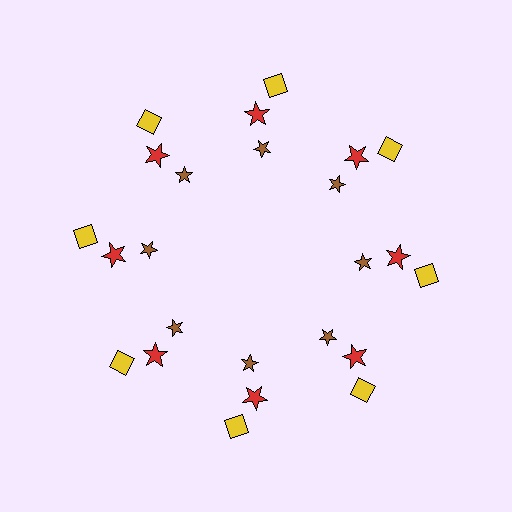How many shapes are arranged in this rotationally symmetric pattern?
There are 24 shapes, arranged in 8 groups of 3.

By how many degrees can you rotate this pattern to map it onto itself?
The pattern maps onto itself every 45 degrees of rotation.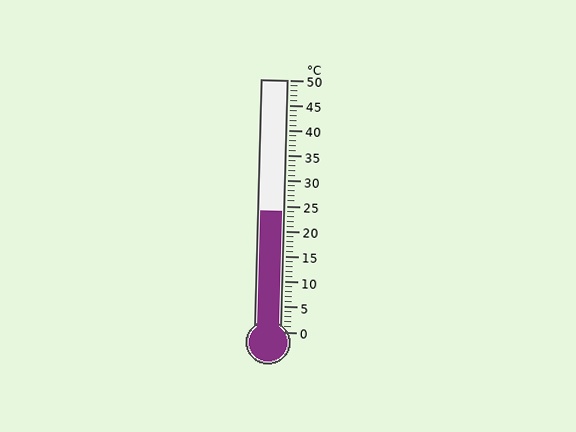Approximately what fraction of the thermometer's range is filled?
The thermometer is filled to approximately 50% of its range.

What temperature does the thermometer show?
The thermometer shows approximately 24°C.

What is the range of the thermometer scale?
The thermometer scale ranges from 0°C to 50°C.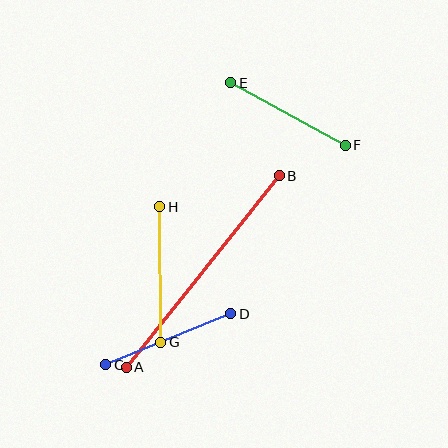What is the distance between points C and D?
The distance is approximately 135 pixels.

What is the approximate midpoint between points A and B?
The midpoint is at approximately (203, 271) pixels.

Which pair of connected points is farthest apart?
Points A and B are farthest apart.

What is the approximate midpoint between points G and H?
The midpoint is at approximately (160, 274) pixels.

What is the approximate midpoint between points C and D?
The midpoint is at approximately (168, 339) pixels.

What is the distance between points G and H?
The distance is approximately 136 pixels.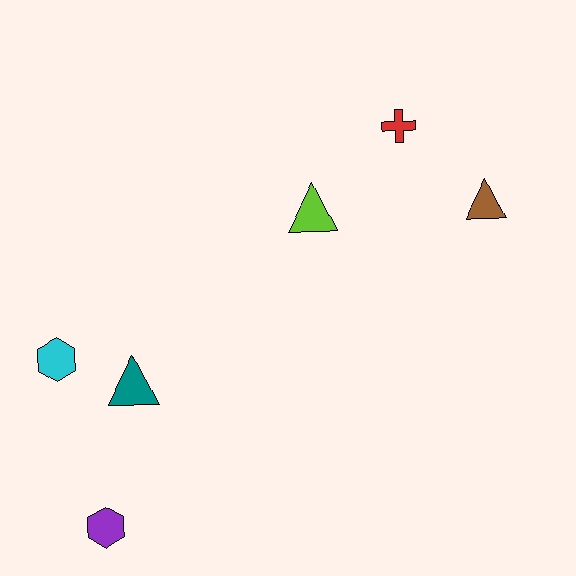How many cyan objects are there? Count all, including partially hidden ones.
There is 1 cyan object.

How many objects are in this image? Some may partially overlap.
There are 6 objects.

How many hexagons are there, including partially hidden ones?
There are 2 hexagons.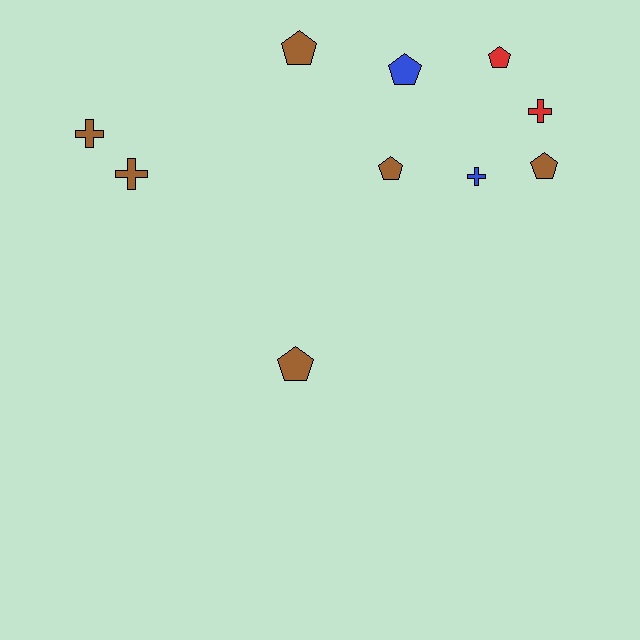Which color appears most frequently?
Brown, with 6 objects.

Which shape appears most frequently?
Pentagon, with 6 objects.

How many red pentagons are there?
There is 1 red pentagon.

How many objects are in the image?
There are 10 objects.